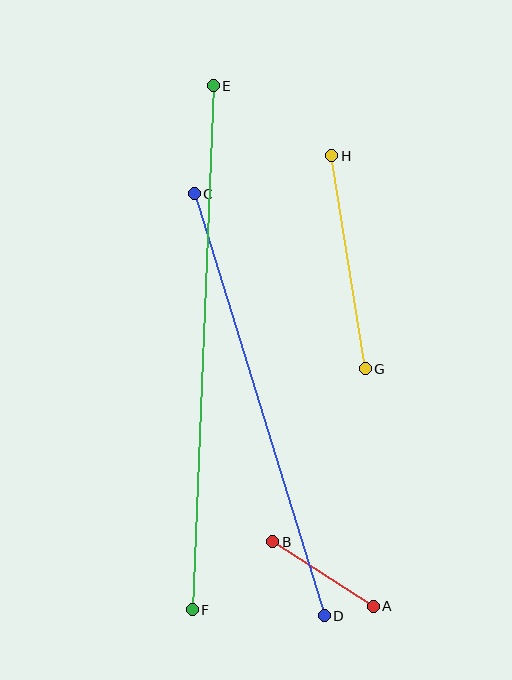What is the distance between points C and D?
The distance is approximately 442 pixels.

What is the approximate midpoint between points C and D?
The midpoint is at approximately (259, 405) pixels.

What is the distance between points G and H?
The distance is approximately 216 pixels.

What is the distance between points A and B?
The distance is approximately 119 pixels.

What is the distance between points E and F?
The distance is approximately 524 pixels.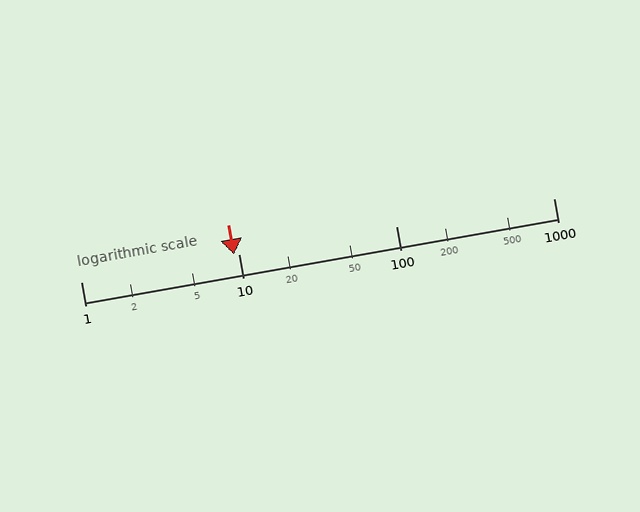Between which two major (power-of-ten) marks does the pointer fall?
The pointer is between 1 and 10.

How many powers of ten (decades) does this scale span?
The scale spans 3 decades, from 1 to 1000.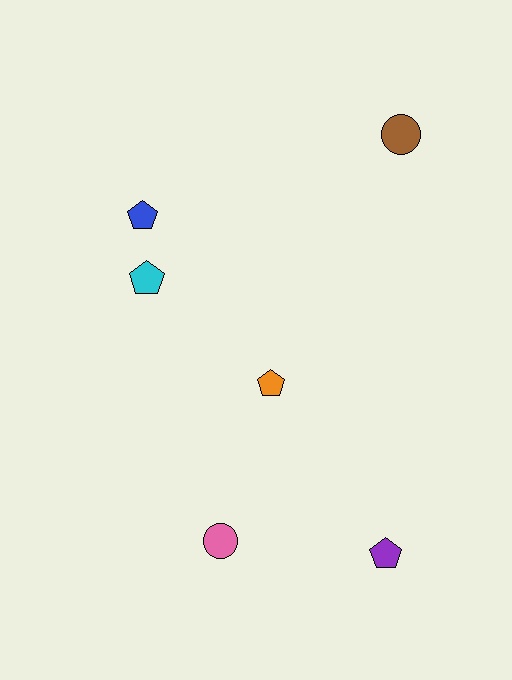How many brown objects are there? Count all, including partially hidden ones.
There is 1 brown object.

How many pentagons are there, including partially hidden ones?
There are 4 pentagons.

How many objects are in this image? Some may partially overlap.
There are 6 objects.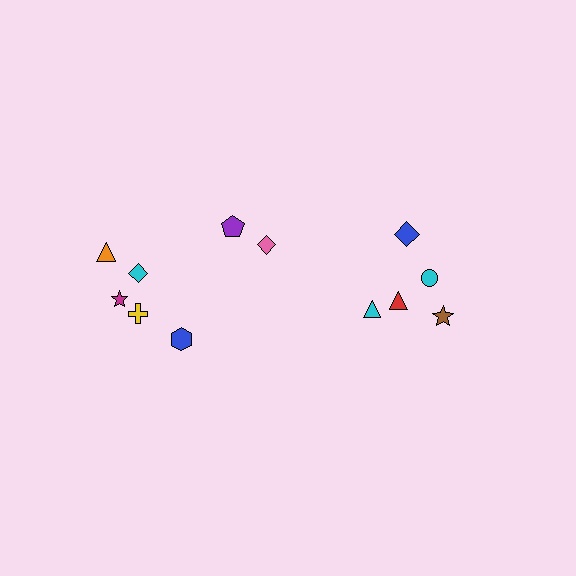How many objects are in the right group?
There are 5 objects.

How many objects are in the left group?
There are 7 objects.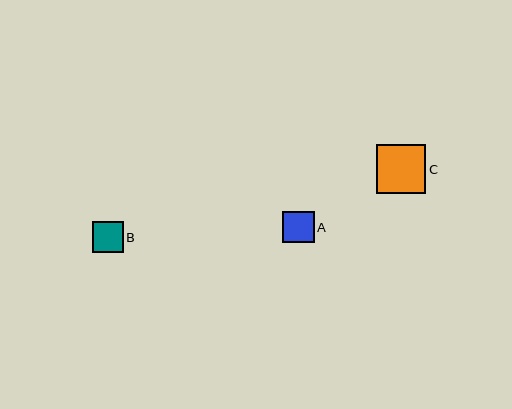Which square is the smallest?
Square B is the smallest with a size of approximately 31 pixels.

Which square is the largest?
Square C is the largest with a size of approximately 49 pixels.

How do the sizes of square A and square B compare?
Square A and square B are approximately the same size.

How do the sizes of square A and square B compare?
Square A and square B are approximately the same size.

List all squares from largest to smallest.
From largest to smallest: C, A, B.